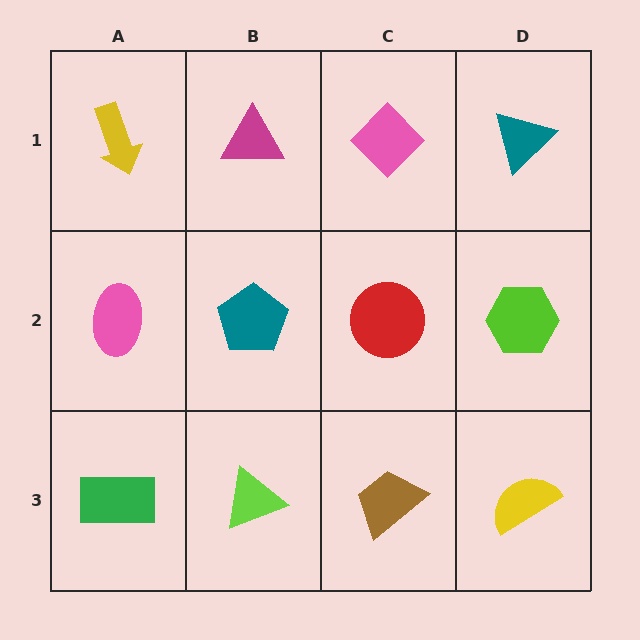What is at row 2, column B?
A teal pentagon.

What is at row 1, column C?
A pink diamond.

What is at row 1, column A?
A yellow arrow.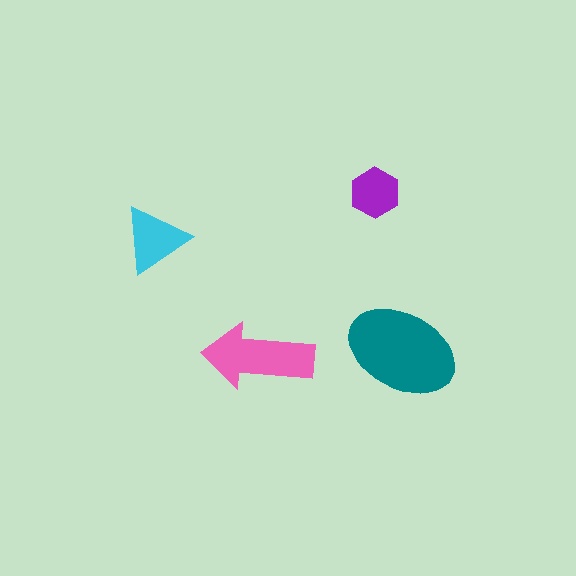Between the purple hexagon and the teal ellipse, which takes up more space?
The teal ellipse.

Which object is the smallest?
The purple hexagon.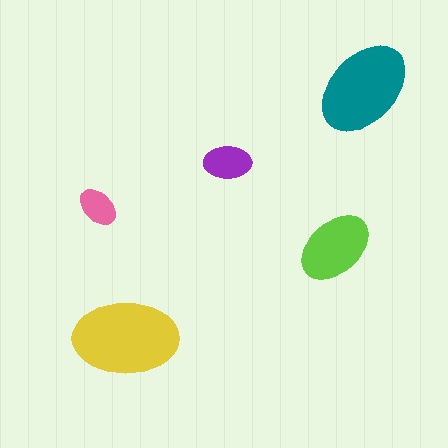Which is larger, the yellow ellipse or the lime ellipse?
The yellow one.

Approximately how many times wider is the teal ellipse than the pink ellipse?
About 2.5 times wider.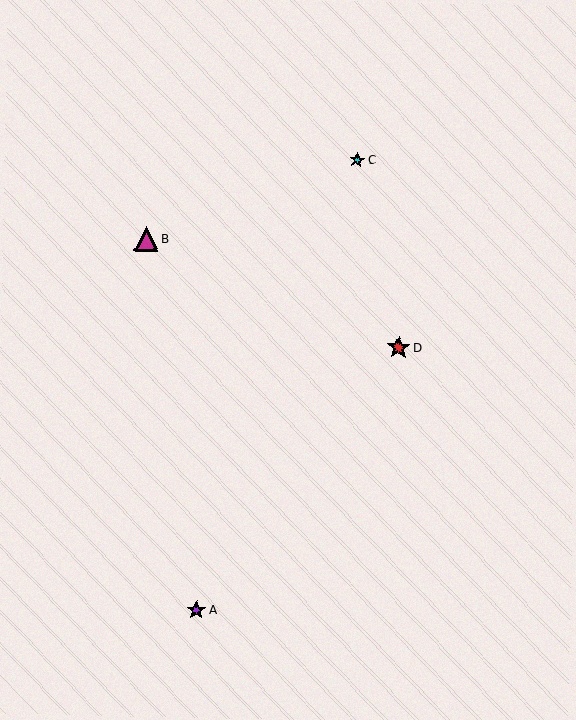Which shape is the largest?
The magenta triangle (labeled B) is the largest.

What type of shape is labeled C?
Shape C is a cyan star.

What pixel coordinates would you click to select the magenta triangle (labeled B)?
Click at (146, 239) to select the magenta triangle B.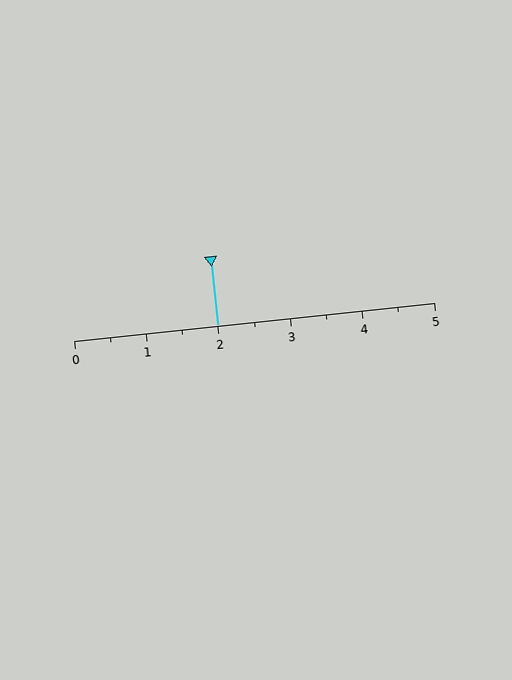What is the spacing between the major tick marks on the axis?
The major ticks are spaced 1 apart.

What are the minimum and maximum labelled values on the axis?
The axis runs from 0 to 5.